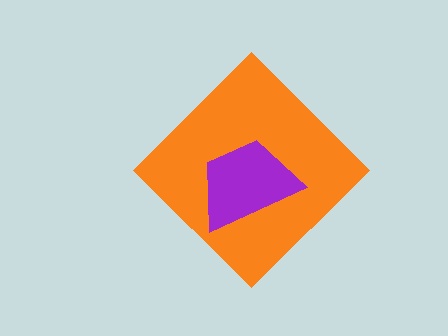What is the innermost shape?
The purple trapezoid.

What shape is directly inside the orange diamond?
The purple trapezoid.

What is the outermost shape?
The orange diamond.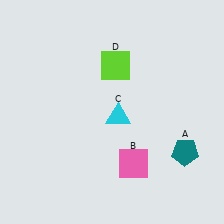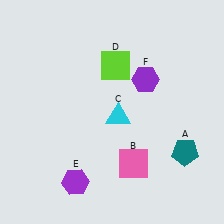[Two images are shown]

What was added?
A purple hexagon (E), a purple hexagon (F) were added in Image 2.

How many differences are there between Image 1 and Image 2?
There are 2 differences between the two images.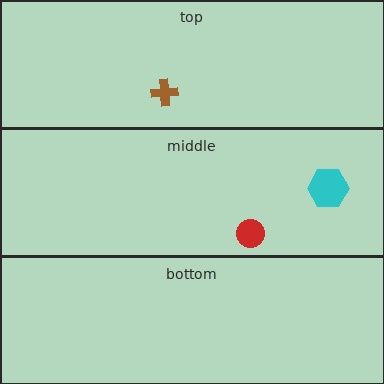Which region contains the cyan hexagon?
The middle region.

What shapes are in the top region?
The brown cross.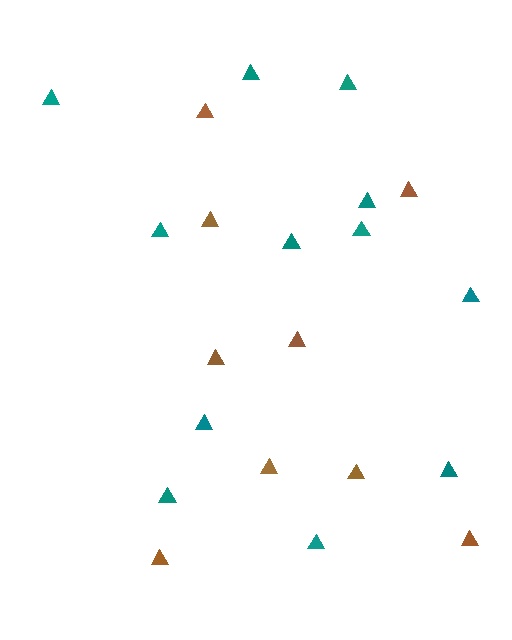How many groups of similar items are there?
There are 2 groups: one group of brown triangles (9) and one group of teal triangles (12).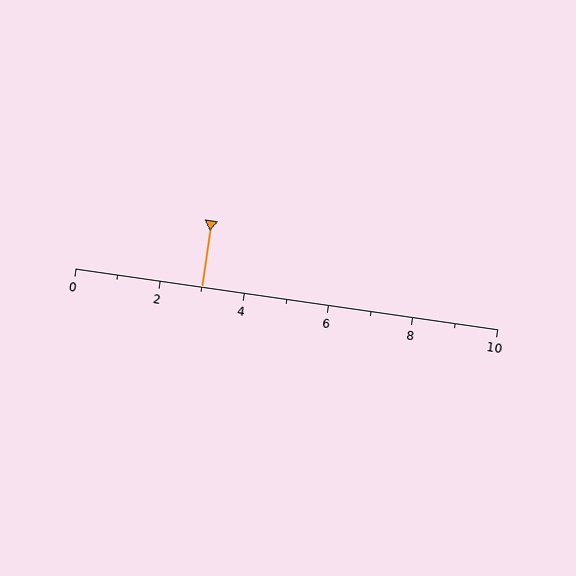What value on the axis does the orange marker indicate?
The marker indicates approximately 3.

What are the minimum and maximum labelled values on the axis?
The axis runs from 0 to 10.